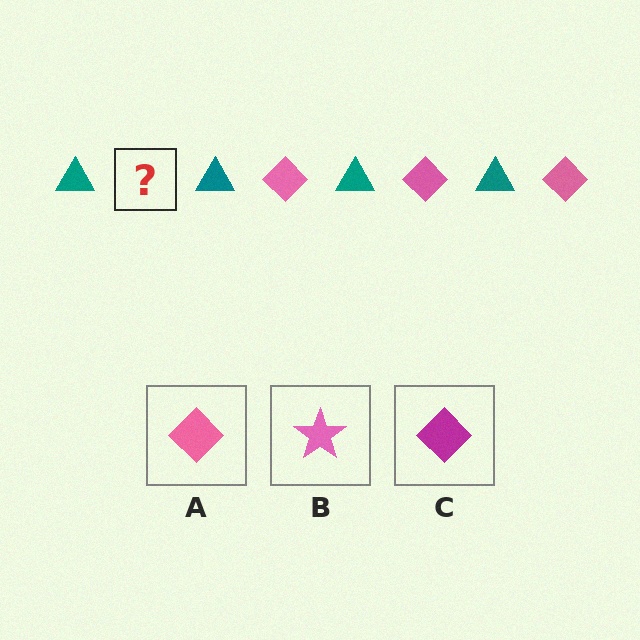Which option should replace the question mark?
Option A.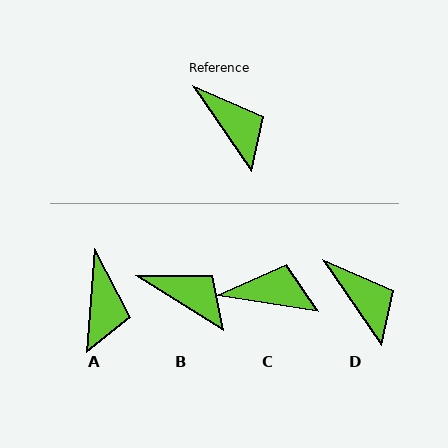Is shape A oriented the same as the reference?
No, it is off by about 39 degrees.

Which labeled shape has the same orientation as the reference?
D.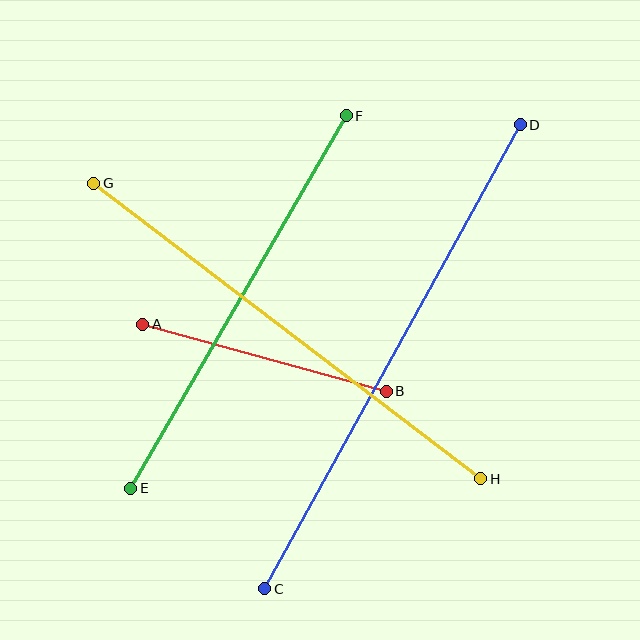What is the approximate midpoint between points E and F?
The midpoint is at approximately (238, 302) pixels.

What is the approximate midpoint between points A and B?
The midpoint is at approximately (265, 358) pixels.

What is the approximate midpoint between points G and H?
The midpoint is at approximately (287, 331) pixels.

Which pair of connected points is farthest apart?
Points C and D are farthest apart.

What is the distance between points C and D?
The distance is approximately 530 pixels.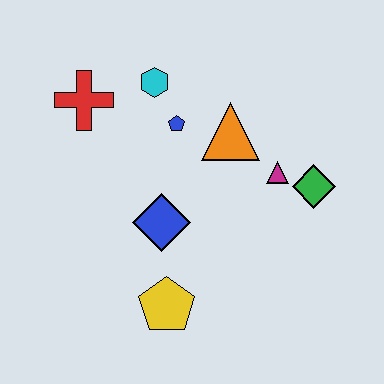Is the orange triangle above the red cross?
No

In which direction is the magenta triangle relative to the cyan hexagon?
The magenta triangle is to the right of the cyan hexagon.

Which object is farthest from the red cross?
The green diamond is farthest from the red cross.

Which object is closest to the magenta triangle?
The green diamond is closest to the magenta triangle.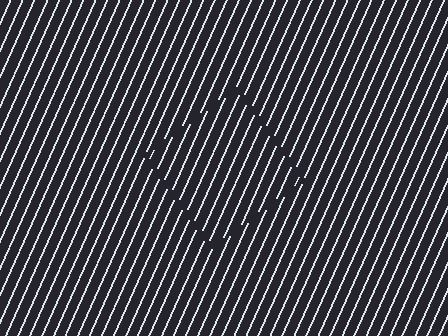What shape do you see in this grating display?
An illusory square. The interior of the shape contains the same grating, shifted by half a period — the contour is defined by the phase discontinuity where line-ends from the inner and outer gratings abut.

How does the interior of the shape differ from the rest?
The interior of the shape contains the same grating, shifted by half a period — the contour is defined by the phase discontinuity where line-ends from the inner and outer gratings abut.